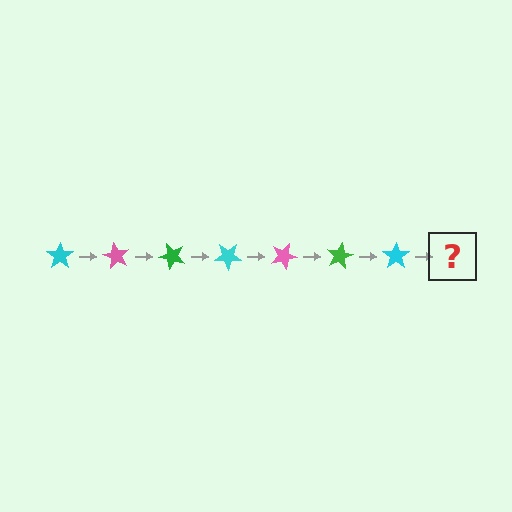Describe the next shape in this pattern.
It should be a pink star, rotated 420 degrees from the start.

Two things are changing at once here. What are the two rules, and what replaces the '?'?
The two rules are that it rotates 60 degrees each step and the color cycles through cyan, pink, and green. The '?' should be a pink star, rotated 420 degrees from the start.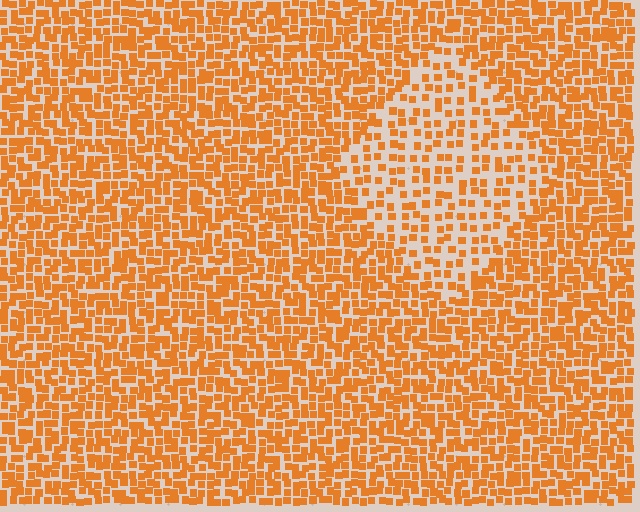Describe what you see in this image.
The image contains small orange elements arranged at two different densities. A diamond-shaped region is visible where the elements are less densely packed than the surrounding area.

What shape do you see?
I see a diamond.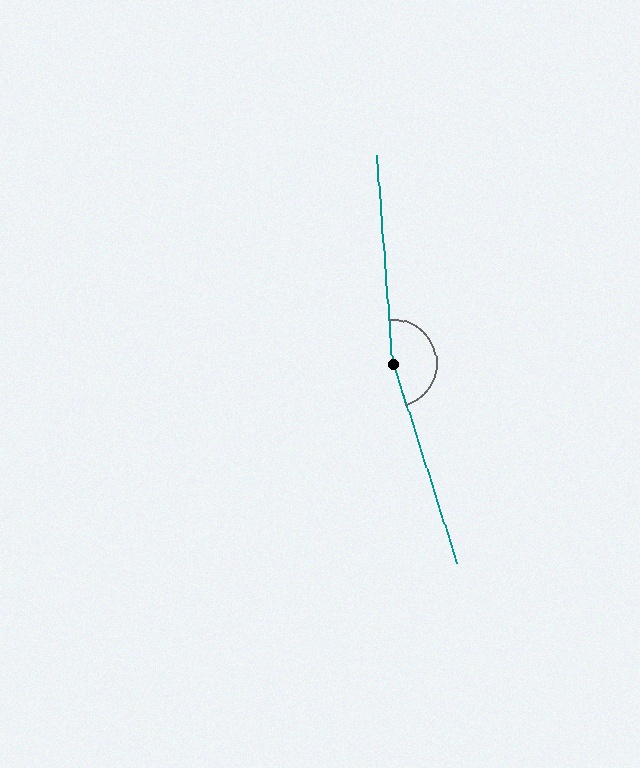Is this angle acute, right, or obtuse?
It is obtuse.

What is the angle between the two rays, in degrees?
Approximately 166 degrees.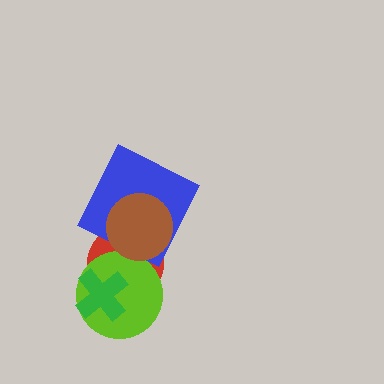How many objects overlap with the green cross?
2 objects overlap with the green cross.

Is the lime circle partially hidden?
Yes, it is partially covered by another shape.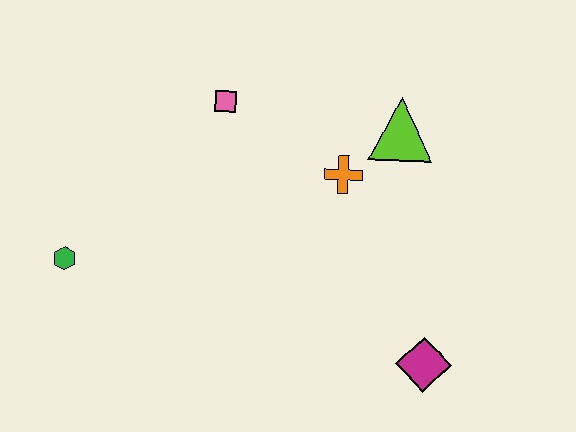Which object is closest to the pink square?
The orange cross is closest to the pink square.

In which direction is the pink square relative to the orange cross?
The pink square is to the left of the orange cross.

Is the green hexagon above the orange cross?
No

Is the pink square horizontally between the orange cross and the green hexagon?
Yes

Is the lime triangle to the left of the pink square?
No